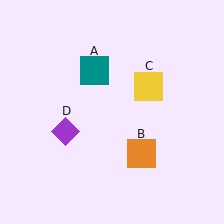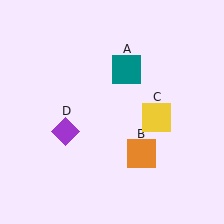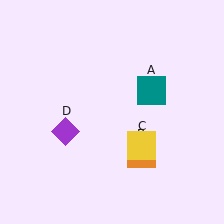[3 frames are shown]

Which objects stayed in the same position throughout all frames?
Orange square (object B) and purple diamond (object D) remained stationary.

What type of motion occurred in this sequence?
The teal square (object A), yellow square (object C) rotated clockwise around the center of the scene.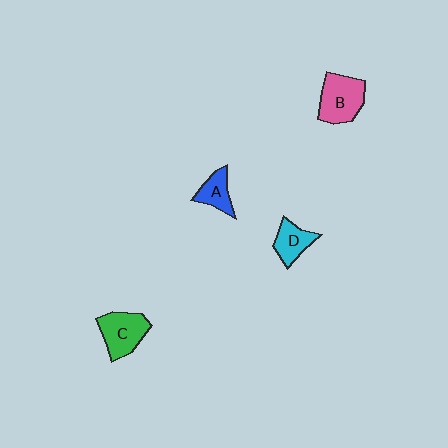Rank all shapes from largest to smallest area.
From largest to smallest: B (pink), C (green), D (cyan), A (blue).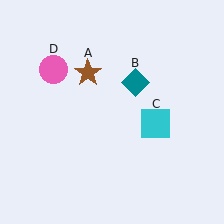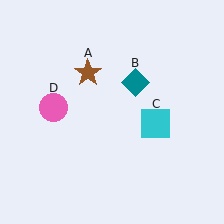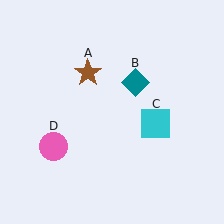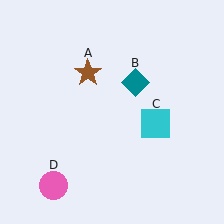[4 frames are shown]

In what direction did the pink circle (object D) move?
The pink circle (object D) moved down.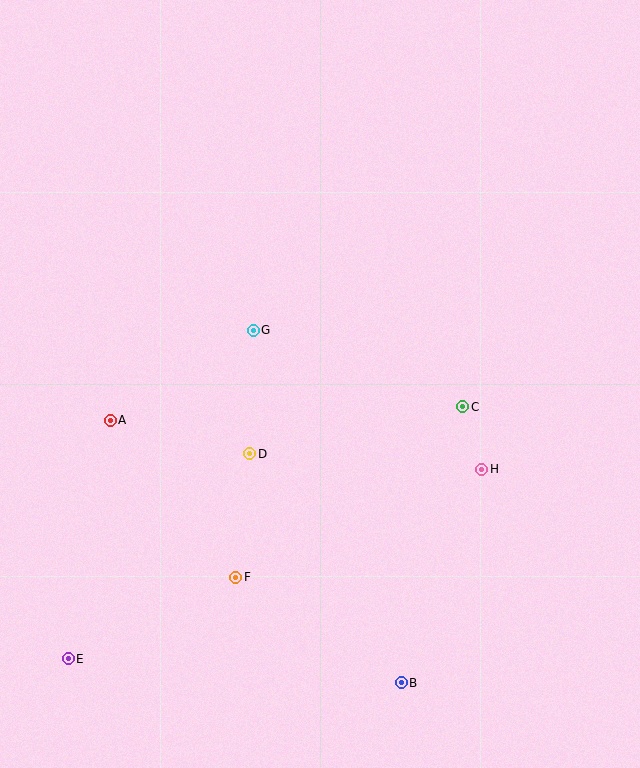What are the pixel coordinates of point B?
Point B is at (401, 683).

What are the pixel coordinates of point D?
Point D is at (250, 454).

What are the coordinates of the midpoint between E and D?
The midpoint between E and D is at (159, 556).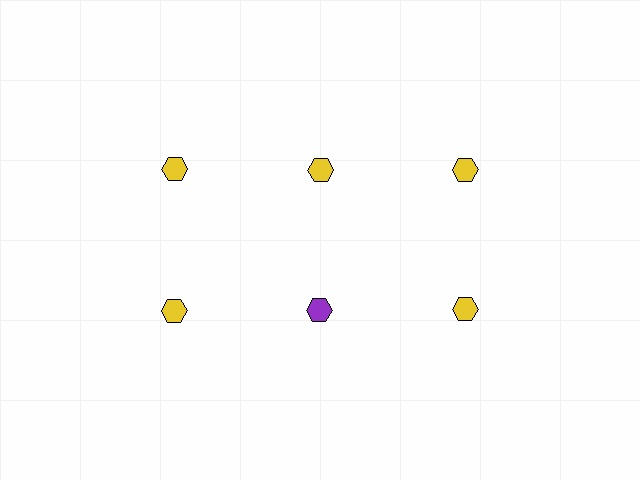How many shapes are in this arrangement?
There are 6 shapes arranged in a grid pattern.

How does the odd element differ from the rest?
It has a different color: purple instead of yellow.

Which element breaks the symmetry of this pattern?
The purple hexagon in the second row, second from left column breaks the symmetry. All other shapes are yellow hexagons.